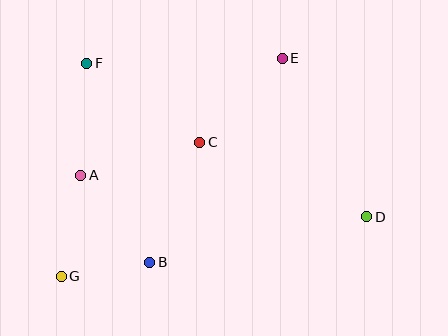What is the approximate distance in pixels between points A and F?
The distance between A and F is approximately 112 pixels.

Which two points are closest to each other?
Points B and G are closest to each other.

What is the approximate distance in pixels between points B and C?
The distance between B and C is approximately 130 pixels.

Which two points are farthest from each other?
Points D and F are farthest from each other.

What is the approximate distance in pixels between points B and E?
The distance between B and E is approximately 243 pixels.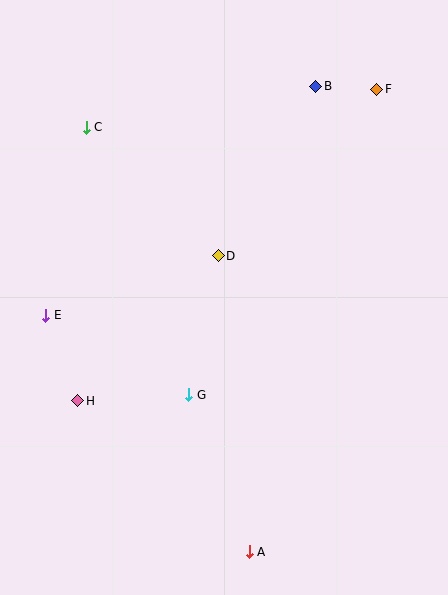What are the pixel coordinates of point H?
Point H is at (78, 401).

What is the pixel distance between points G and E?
The distance between G and E is 163 pixels.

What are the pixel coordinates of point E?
Point E is at (46, 315).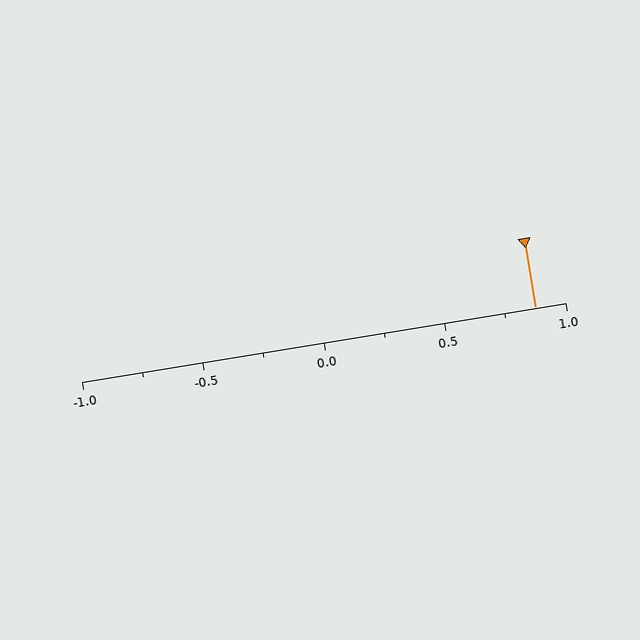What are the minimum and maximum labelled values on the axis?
The axis runs from -1.0 to 1.0.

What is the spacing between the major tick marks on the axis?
The major ticks are spaced 0.5 apart.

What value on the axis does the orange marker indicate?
The marker indicates approximately 0.88.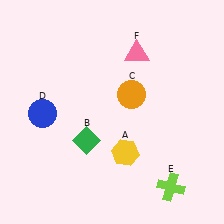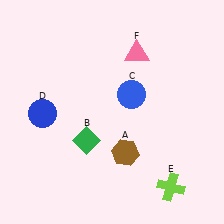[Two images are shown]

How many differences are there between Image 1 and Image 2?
There are 2 differences between the two images.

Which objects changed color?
A changed from yellow to brown. C changed from orange to blue.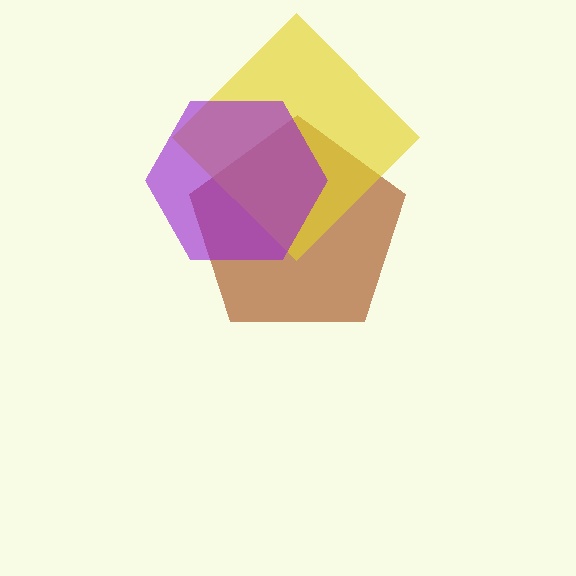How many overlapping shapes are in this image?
There are 3 overlapping shapes in the image.